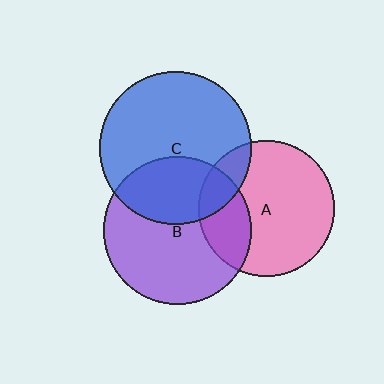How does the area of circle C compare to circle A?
Approximately 1.3 times.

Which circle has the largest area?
Circle C (blue).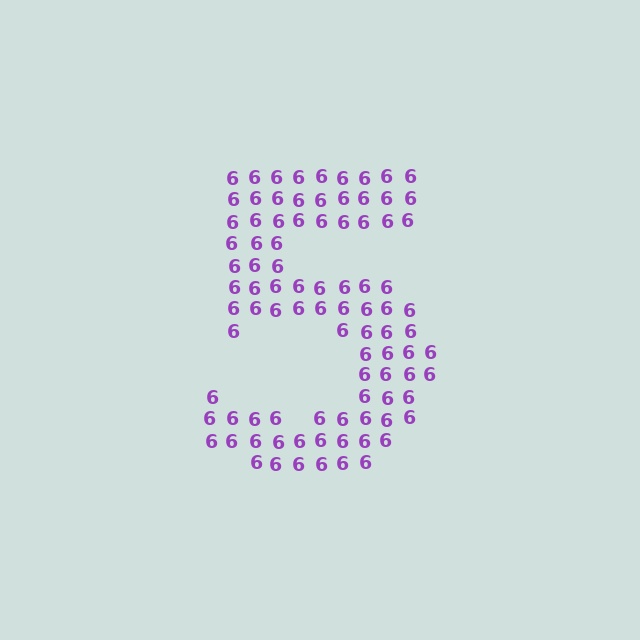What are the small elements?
The small elements are digit 6's.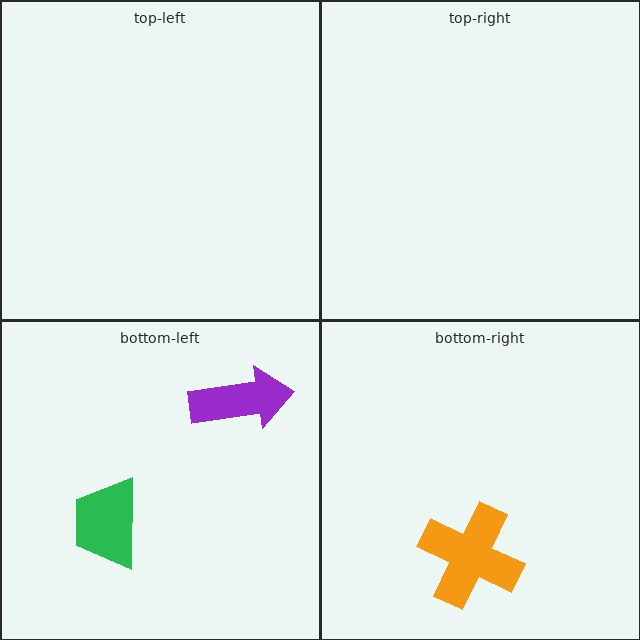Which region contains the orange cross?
The bottom-right region.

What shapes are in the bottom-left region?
The purple arrow, the green trapezoid.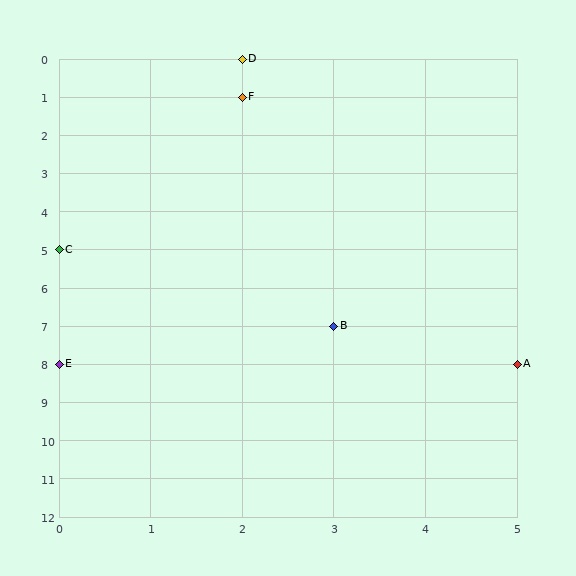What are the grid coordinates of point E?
Point E is at grid coordinates (0, 8).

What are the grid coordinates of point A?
Point A is at grid coordinates (5, 8).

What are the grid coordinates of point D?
Point D is at grid coordinates (2, 0).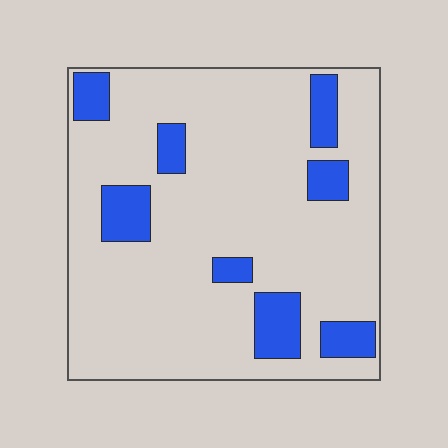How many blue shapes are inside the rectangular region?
8.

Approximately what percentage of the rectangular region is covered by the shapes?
Approximately 15%.